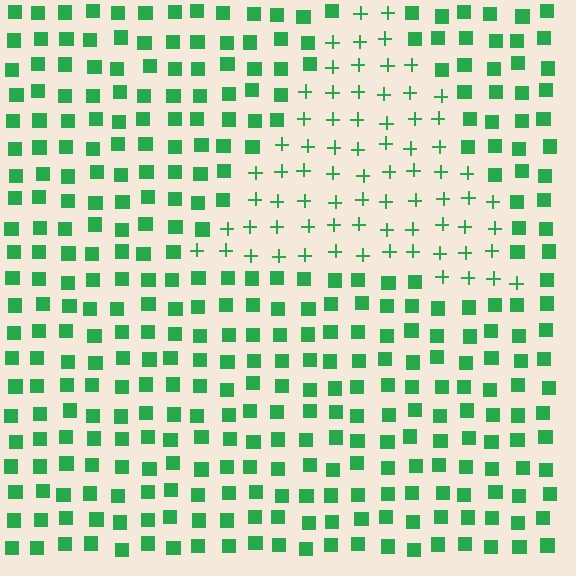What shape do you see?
I see a triangle.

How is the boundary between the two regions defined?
The boundary is defined by a change in element shape: plus signs inside vs. squares outside. All elements share the same color and spacing.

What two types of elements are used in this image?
The image uses plus signs inside the triangle region and squares outside it.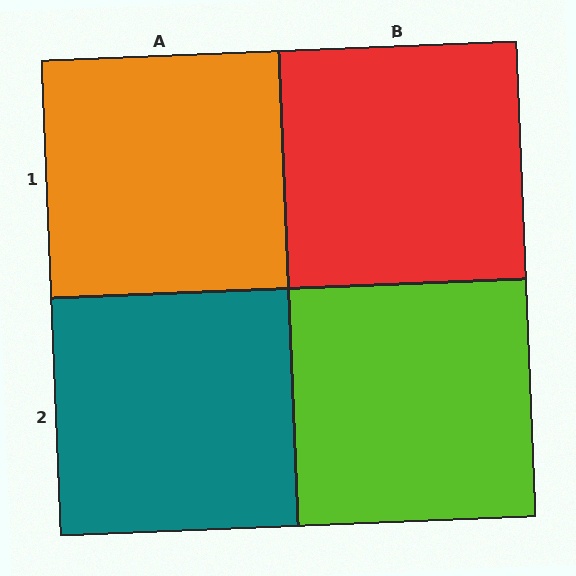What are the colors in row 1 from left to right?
Orange, red.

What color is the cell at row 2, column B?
Lime.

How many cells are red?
1 cell is red.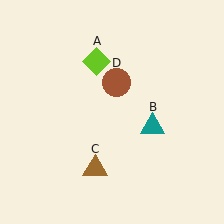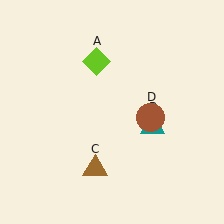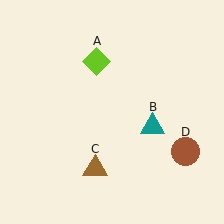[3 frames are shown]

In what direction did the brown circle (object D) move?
The brown circle (object D) moved down and to the right.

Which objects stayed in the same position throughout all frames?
Lime diamond (object A) and teal triangle (object B) and brown triangle (object C) remained stationary.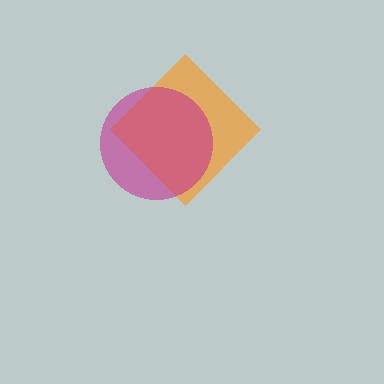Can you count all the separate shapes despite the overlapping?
Yes, there are 2 separate shapes.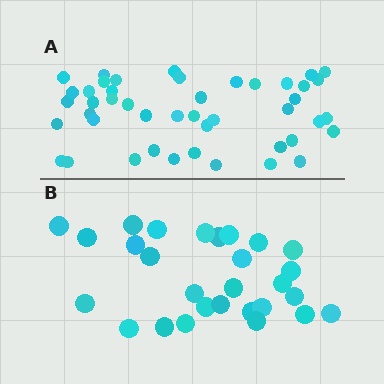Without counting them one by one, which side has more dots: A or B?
Region A (the top region) has more dots.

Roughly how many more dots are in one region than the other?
Region A has approximately 15 more dots than region B.